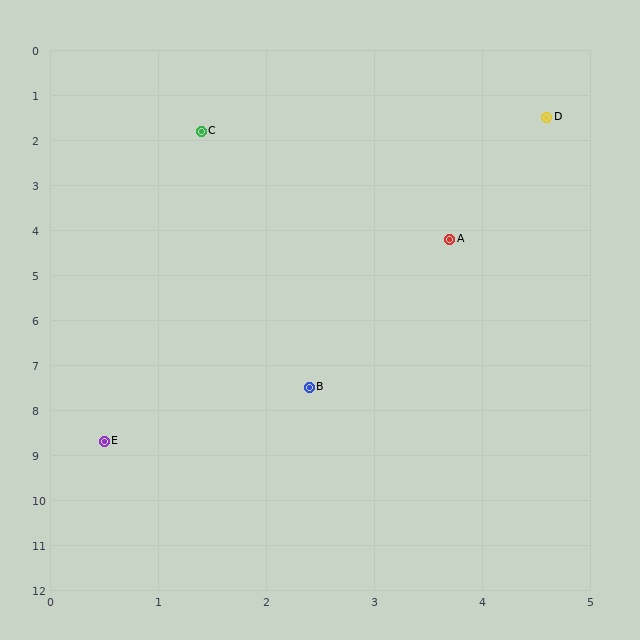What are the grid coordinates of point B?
Point B is at approximately (2.4, 7.5).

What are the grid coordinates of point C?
Point C is at approximately (1.4, 1.8).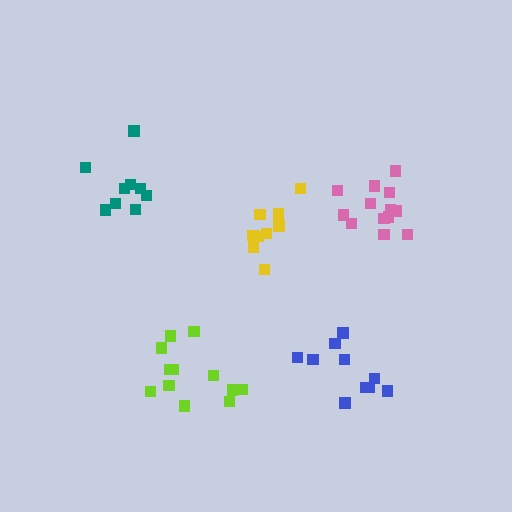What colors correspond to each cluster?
The clusters are colored: yellow, blue, pink, lime, teal.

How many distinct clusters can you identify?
There are 5 distinct clusters.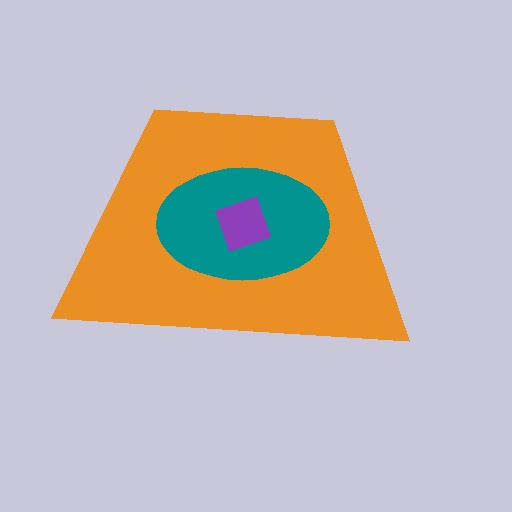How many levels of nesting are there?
3.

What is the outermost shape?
The orange trapezoid.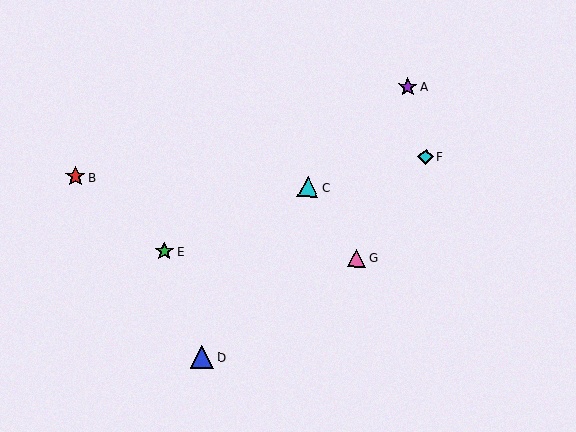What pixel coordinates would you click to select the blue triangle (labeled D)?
Click at (202, 357) to select the blue triangle D.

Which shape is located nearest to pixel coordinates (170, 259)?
The green star (labeled E) at (165, 252) is nearest to that location.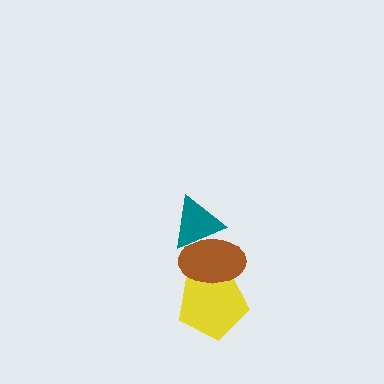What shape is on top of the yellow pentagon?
The brown ellipse is on top of the yellow pentagon.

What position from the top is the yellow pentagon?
The yellow pentagon is 3rd from the top.